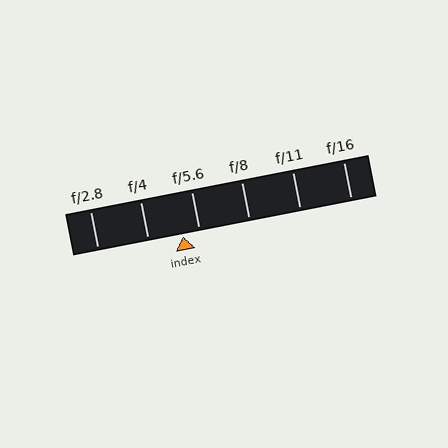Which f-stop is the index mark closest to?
The index mark is closest to f/5.6.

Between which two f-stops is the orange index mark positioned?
The index mark is between f/4 and f/5.6.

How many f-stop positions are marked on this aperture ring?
There are 6 f-stop positions marked.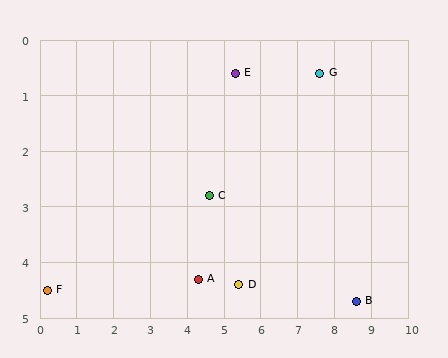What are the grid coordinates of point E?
Point E is at approximately (5.3, 0.6).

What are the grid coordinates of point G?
Point G is at approximately (7.6, 0.6).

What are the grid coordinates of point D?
Point D is at approximately (5.4, 4.4).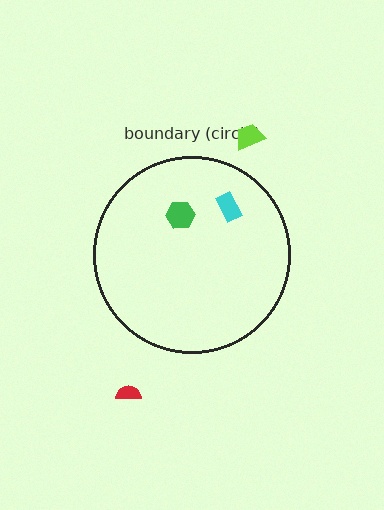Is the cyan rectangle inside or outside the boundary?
Inside.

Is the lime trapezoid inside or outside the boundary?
Outside.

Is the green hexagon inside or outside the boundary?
Inside.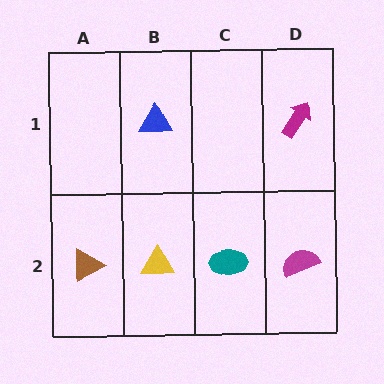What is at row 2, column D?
A magenta semicircle.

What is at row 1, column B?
A blue triangle.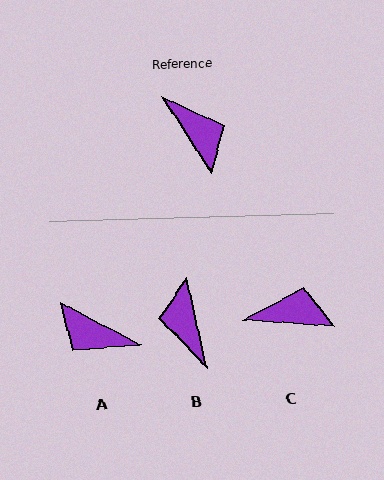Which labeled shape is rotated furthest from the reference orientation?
B, about 160 degrees away.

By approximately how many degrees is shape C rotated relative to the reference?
Approximately 53 degrees counter-clockwise.